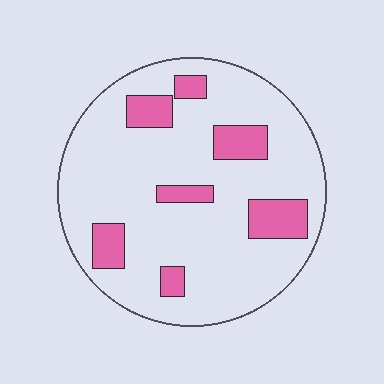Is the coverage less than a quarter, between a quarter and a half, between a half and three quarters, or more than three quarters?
Less than a quarter.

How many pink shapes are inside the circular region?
7.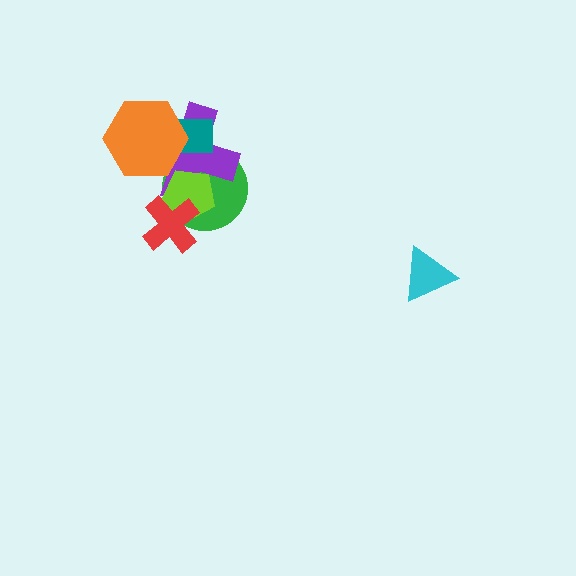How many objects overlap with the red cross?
2 objects overlap with the red cross.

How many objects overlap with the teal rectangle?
3 objects overlap with the teal rectangle.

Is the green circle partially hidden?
Yes, it is partially covered by another shape.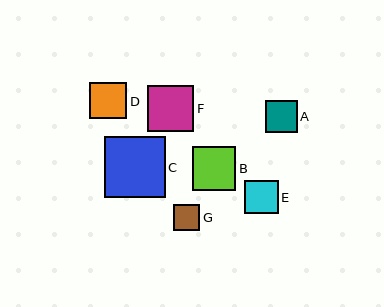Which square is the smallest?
Square G is the smallest with a size of approximately 26 pixels.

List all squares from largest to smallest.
From largest to smallest: C, F, B, D, E, A, G.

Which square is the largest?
Square C is the largest with a size of approximately 61 pixels.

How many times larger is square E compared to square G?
Square E is approximately 1.3 times the size of square G.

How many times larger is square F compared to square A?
Square F is approximately 1.5 times the size of square A.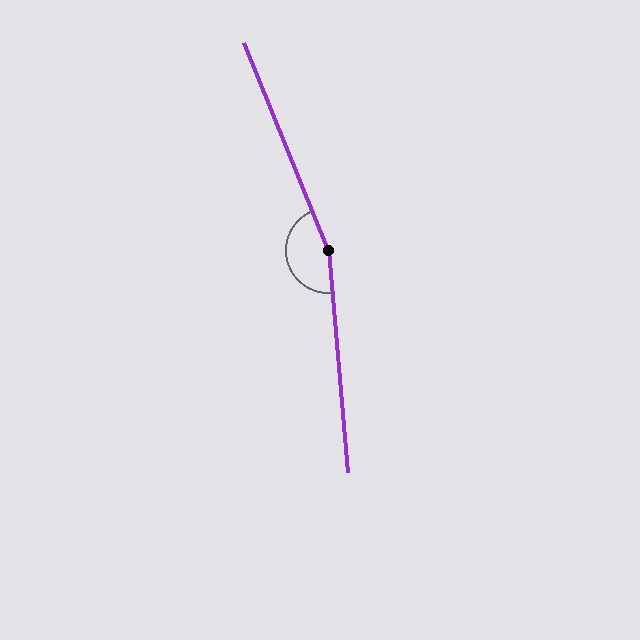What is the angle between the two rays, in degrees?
Approximately 163 degrees.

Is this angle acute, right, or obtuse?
It is obtuse.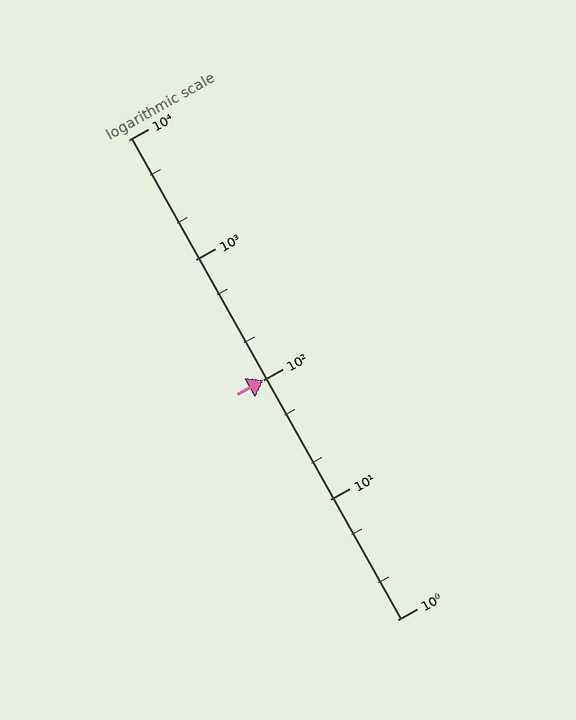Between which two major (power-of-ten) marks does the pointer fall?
The pointer is between 100 and 1000.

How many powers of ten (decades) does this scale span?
The scale spans 4 decades, from 1 to 10000.